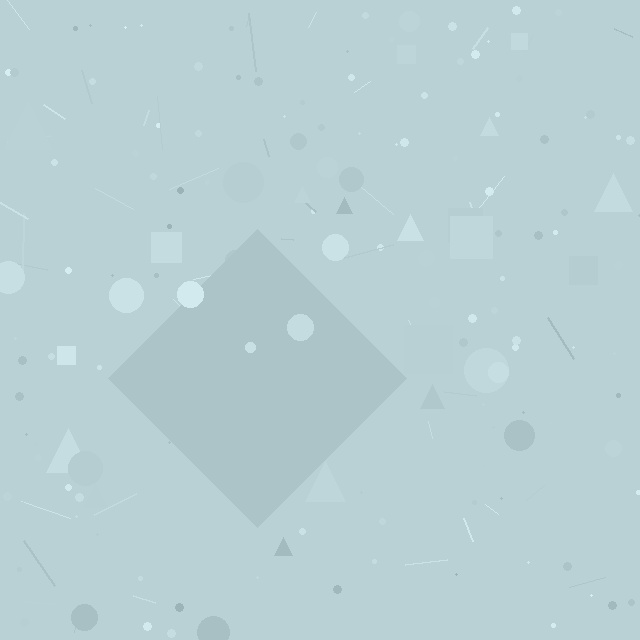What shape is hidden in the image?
A diamond is hidden in the image.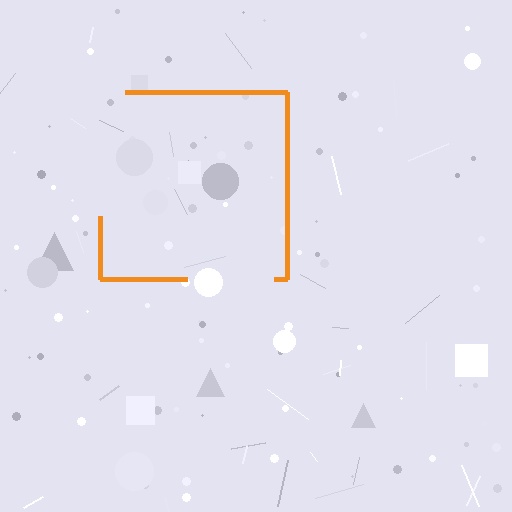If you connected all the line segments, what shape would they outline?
They would outline a square.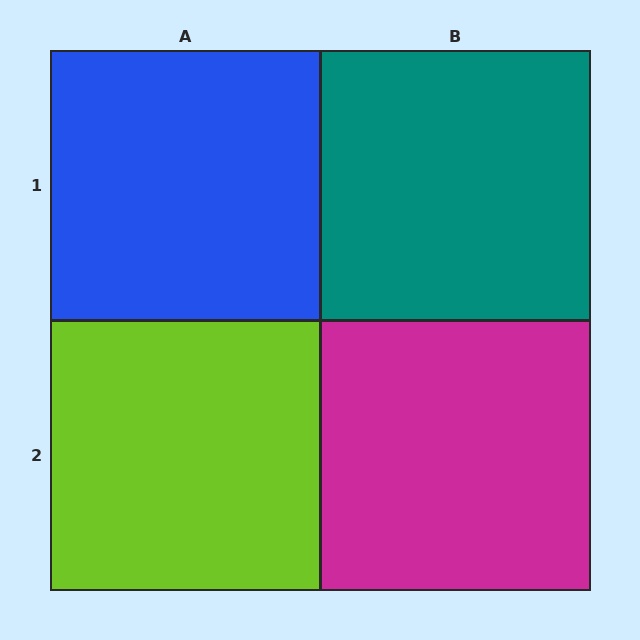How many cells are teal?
1 cell is teal.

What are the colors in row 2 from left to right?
Lime, magenta.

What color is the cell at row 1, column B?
Teal.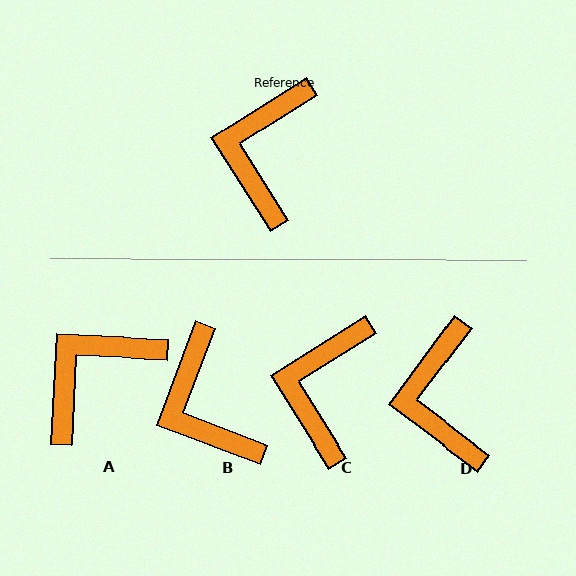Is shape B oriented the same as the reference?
No, it is off by about 37 degrees.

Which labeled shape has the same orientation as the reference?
C.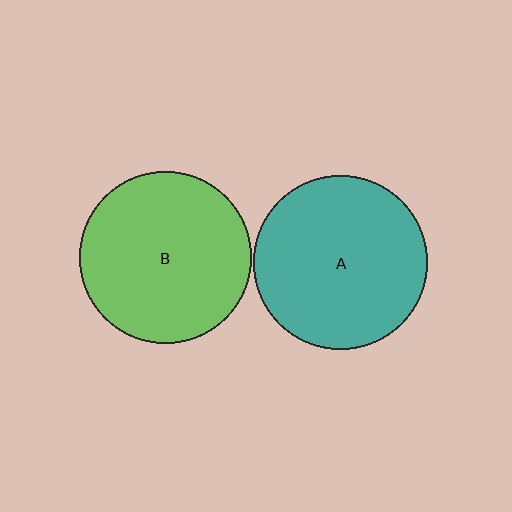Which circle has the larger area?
Circle A (teal).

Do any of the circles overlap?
No, none of the circles overlap.